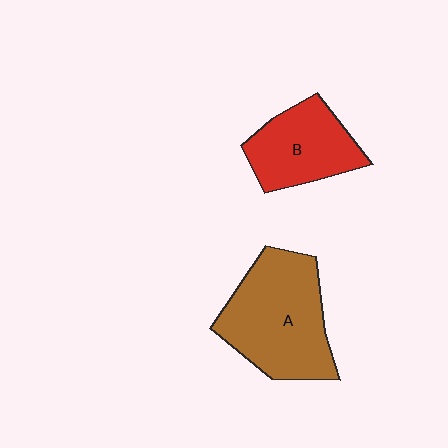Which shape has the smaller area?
Shape B (red).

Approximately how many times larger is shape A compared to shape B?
Approximately 1.5 times.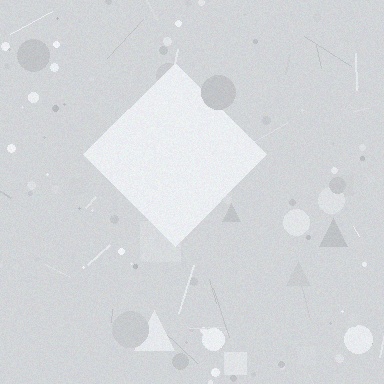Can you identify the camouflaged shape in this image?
The camouflaged shape is a diamond.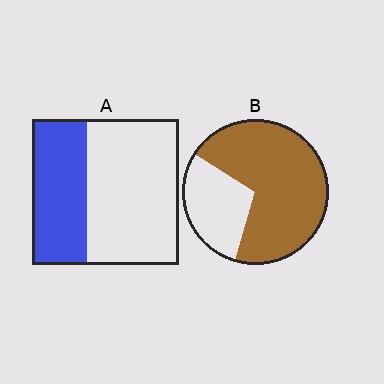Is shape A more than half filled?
No.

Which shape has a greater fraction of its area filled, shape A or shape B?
Shape B.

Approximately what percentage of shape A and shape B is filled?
A is approximately 35% and B is approximately 70%.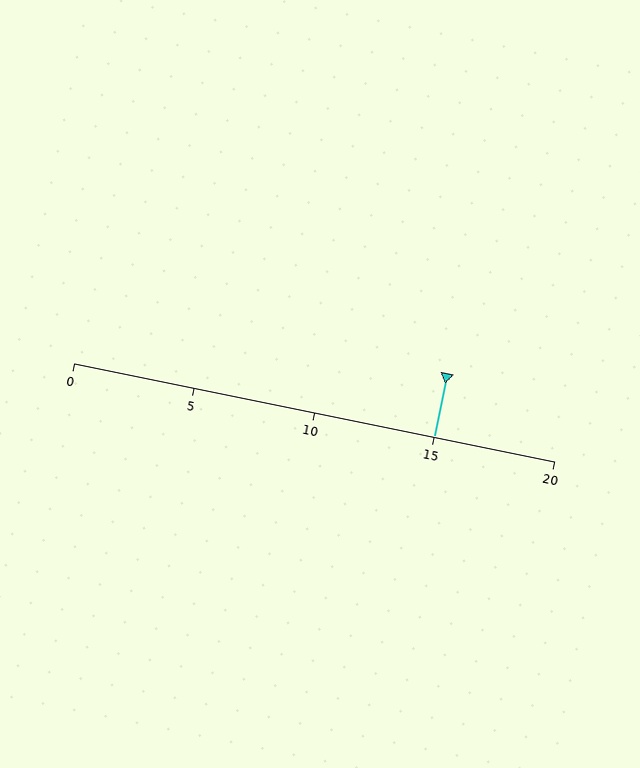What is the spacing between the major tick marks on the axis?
The major ticks are spaced 5 apart.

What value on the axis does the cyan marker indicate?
The marker indicates approximately 15.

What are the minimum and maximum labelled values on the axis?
The axis runs from 0 to 20.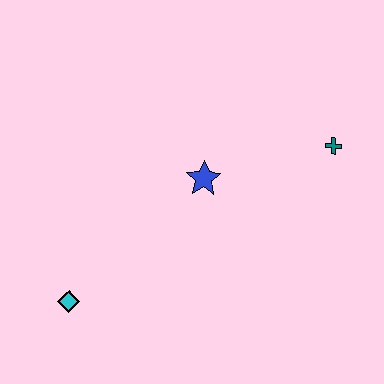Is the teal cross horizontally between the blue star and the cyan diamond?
No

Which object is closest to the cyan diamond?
The blue star is closest to the cyan diamond.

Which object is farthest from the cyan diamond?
The teal cross is farthest from the cyan diamond.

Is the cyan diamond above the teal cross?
No